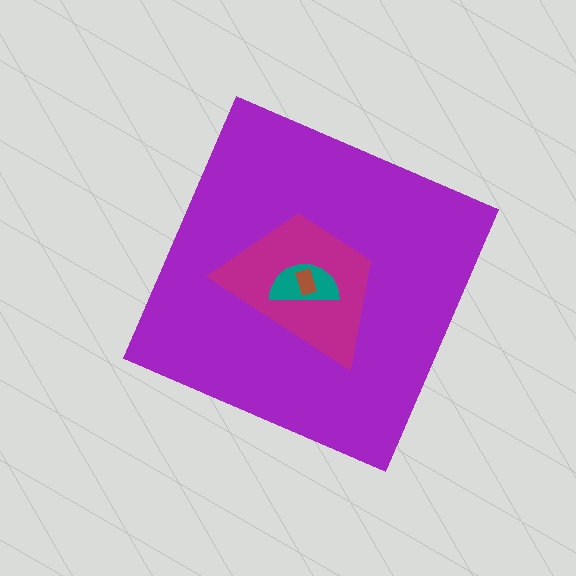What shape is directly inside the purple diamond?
The magenta trapezoid.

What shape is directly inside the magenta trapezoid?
The teal semicircle.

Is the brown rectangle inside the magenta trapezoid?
Yes.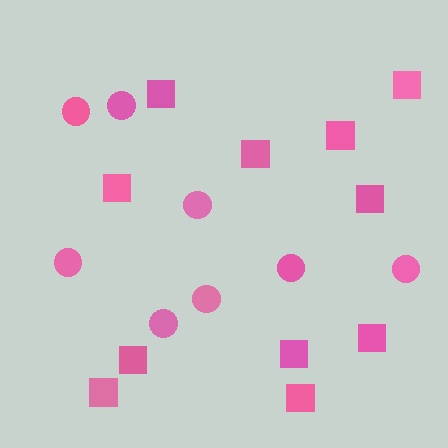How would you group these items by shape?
There are 2 groups: one group of circles (8) and one group of squares (11).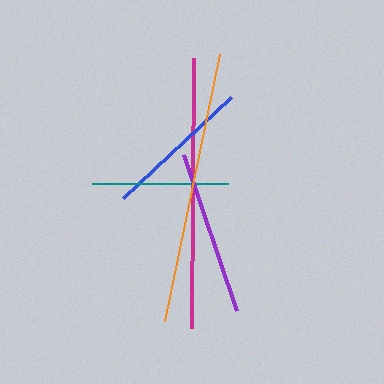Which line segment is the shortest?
The teal line is the shortest at approximately 136 pixels.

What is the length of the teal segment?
The teal segment is approximately 136 pixels long.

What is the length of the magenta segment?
The magenta segment is approximately 269 pixels long.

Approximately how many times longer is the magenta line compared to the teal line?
The magenta line is approximately 2.0 times the length of the teal line.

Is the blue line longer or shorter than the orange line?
The orange line is longer than the blue line.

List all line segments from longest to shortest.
From longest to shortest: orange, magenta, purple, blue, teal.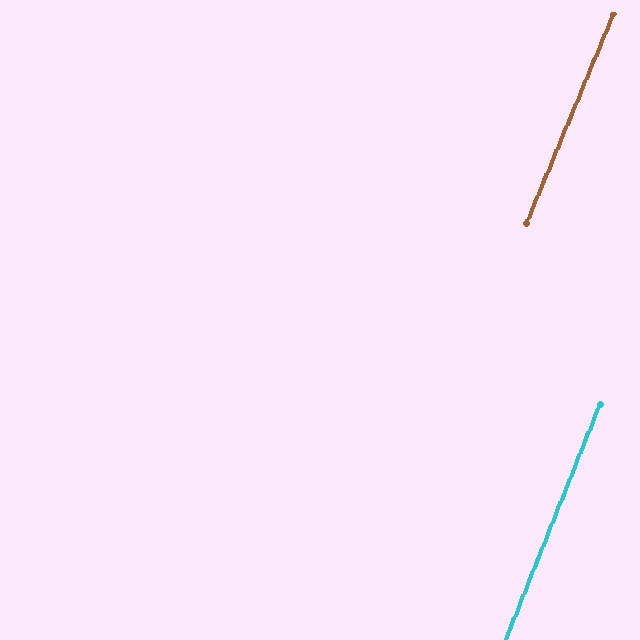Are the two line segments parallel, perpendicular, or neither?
Parallel — their directions differ by only 0.6°.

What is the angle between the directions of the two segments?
Approximately 1 degree.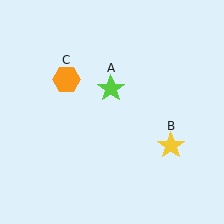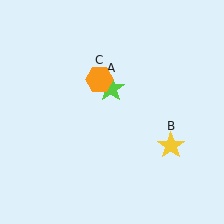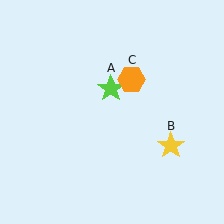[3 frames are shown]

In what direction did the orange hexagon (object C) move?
The orange hexagon (object C) moved right.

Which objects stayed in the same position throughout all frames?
Lime star (object A) and yellow star (object B) remained stationary.